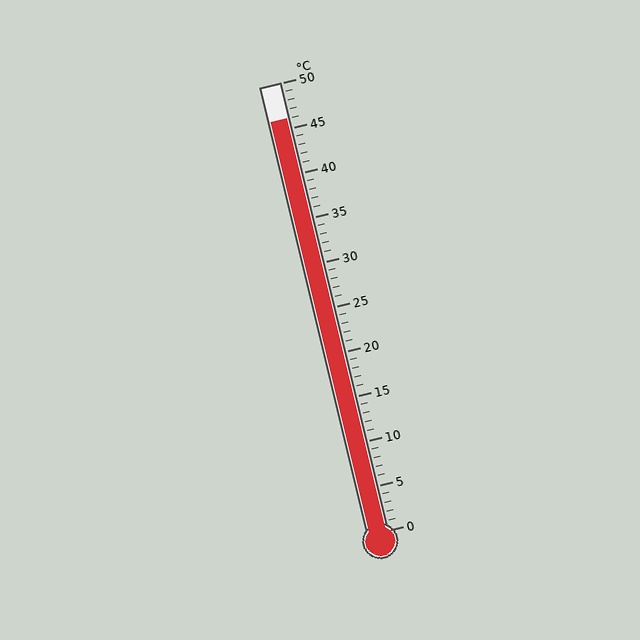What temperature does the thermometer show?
The thermometer shows approximately 46°C.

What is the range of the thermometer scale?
The thermometer scale ranges from 0°C to 50°C.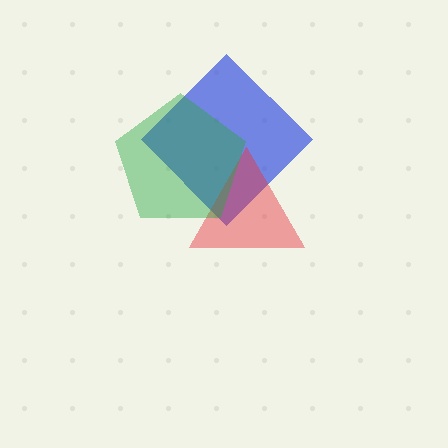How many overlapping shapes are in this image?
There are 3 overlapping shapes in the image.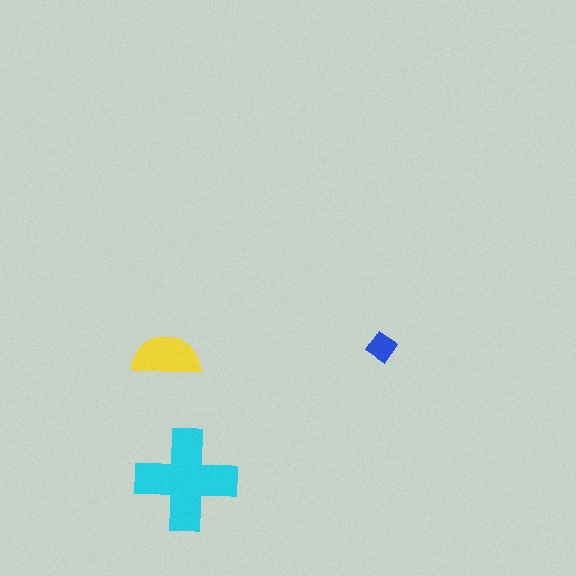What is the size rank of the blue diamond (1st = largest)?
3rd.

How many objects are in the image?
There are 3 objects in the image.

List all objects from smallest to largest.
The blue diamond, the yellow semicircle, the cyan cross.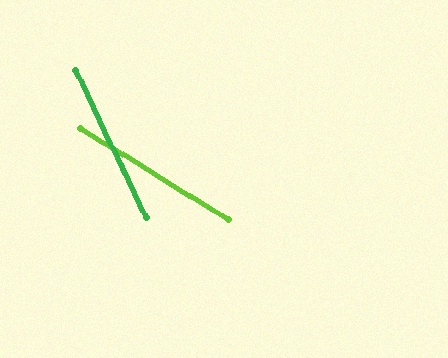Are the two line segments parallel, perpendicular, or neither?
Neither parallel nor perpendicular — they differ by about 33°.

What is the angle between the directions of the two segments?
Approximately 33 degrees.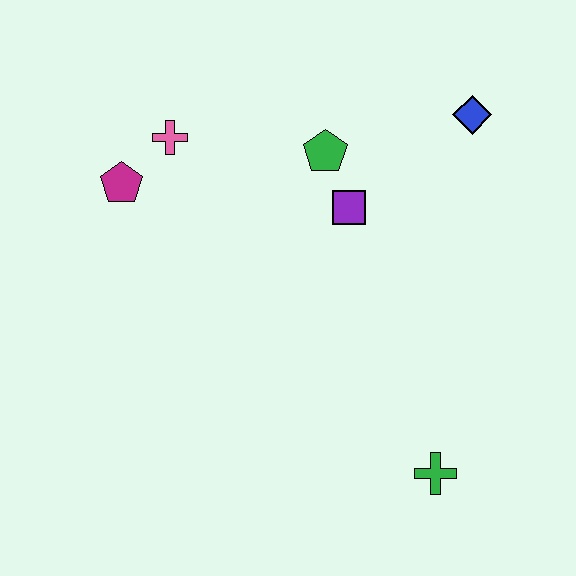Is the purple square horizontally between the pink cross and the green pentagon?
No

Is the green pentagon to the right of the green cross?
No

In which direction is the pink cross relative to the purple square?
The pink cross is to the left of the purple square.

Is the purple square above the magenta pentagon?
No